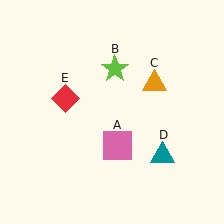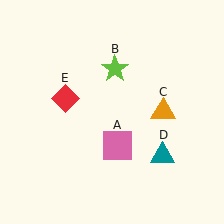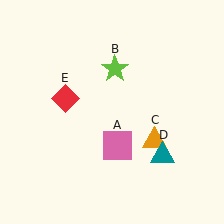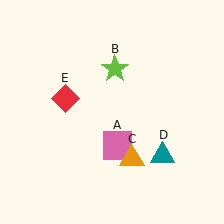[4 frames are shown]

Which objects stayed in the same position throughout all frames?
Pink square (object A) and lime star (object B) and teal triangle (object D) and red diamond (object E) remained stationary.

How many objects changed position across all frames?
1 object changed position: orange triangle (object C).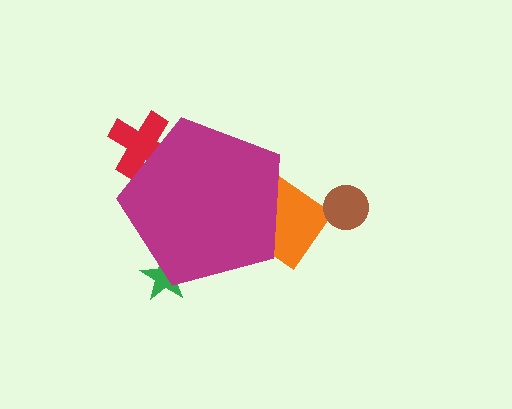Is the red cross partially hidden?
Yes, the red cross is partially hidden behind the magenta pentagon.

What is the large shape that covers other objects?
A magenta pentagon.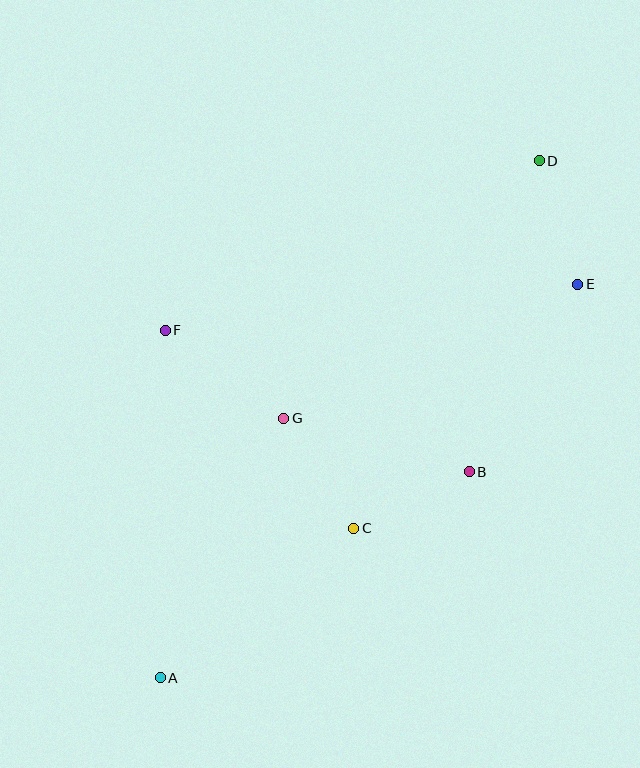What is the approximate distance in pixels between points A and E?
The distance between A and E is approximately 574 pixels.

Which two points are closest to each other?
Points B and C are closest to each other.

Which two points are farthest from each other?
Points A and D are farthest from each other.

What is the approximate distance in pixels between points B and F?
The distance between B and F is approximately 335 pixels.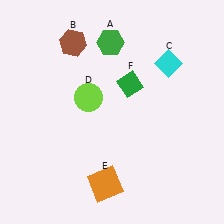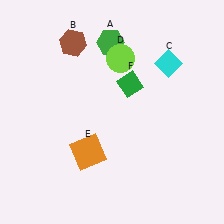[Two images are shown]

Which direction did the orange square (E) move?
The orange square (E) moved up.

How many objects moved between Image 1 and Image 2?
2 objects moved between the two images.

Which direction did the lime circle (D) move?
The lime circle (D) moved up.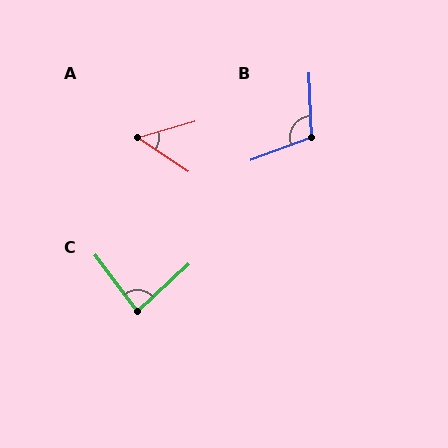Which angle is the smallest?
A, at approximately 49 degrees.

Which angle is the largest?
B, at approximately 108 degrees.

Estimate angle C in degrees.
Approximately 84 degrees.